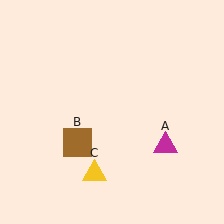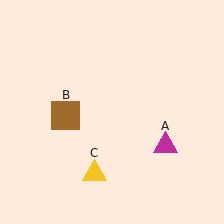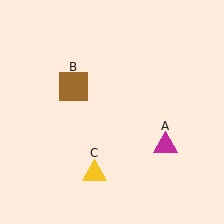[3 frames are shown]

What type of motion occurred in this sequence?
The brown square (object B) rotated clockwise around the center of the scene.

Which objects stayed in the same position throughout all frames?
Magenta triangle (object A) and yellow triangle (object C) remained stationary.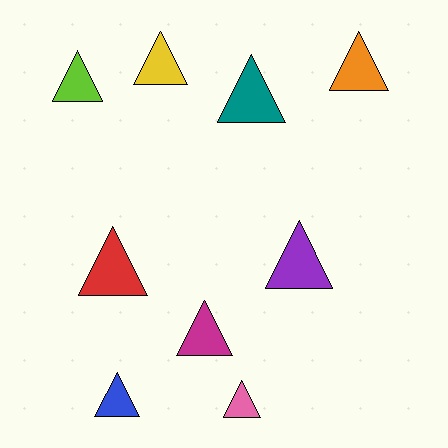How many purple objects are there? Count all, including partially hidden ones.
There is 1 purple object.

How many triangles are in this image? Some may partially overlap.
There are 9 triangles.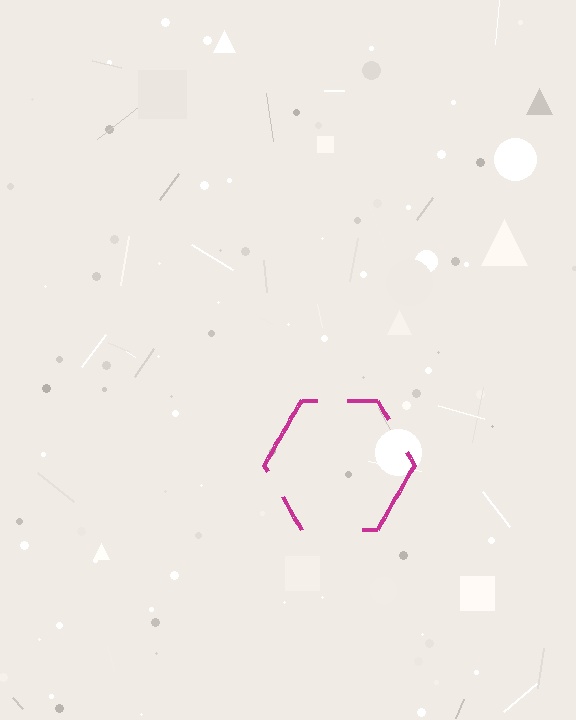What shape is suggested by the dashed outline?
The dashed outline suggests a hexagon.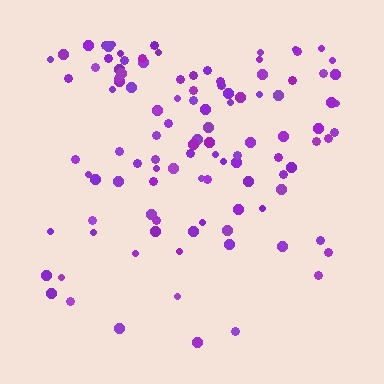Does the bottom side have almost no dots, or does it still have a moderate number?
Still a moderate number, just noticeably fewer than the top.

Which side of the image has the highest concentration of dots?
The top.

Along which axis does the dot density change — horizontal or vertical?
Vertical.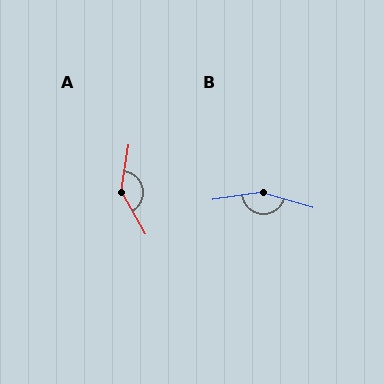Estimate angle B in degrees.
Approximately 156 degrees.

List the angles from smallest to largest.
A (141°), B (156°).